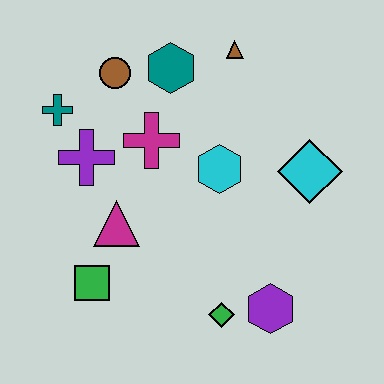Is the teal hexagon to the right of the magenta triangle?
Yes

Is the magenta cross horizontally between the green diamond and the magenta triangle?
Yes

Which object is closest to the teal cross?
The purple cross is closest to the teal cross.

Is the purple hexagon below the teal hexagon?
Yes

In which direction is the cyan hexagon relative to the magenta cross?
The cyan hexagon is to the right of the magenta cross.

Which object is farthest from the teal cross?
The purple hexagon is farthest from the teal cross.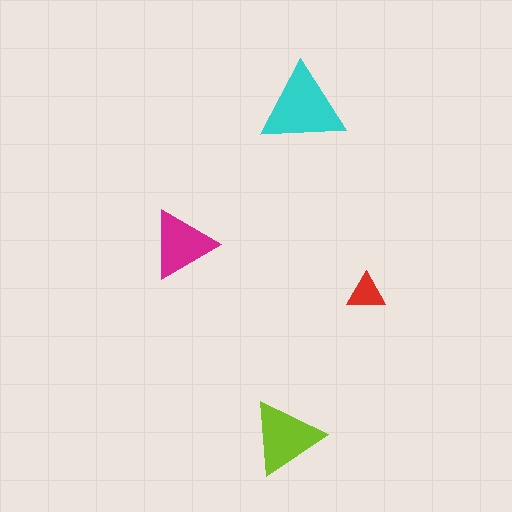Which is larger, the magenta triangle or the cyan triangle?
The cyan one.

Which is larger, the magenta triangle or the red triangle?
The magenta one.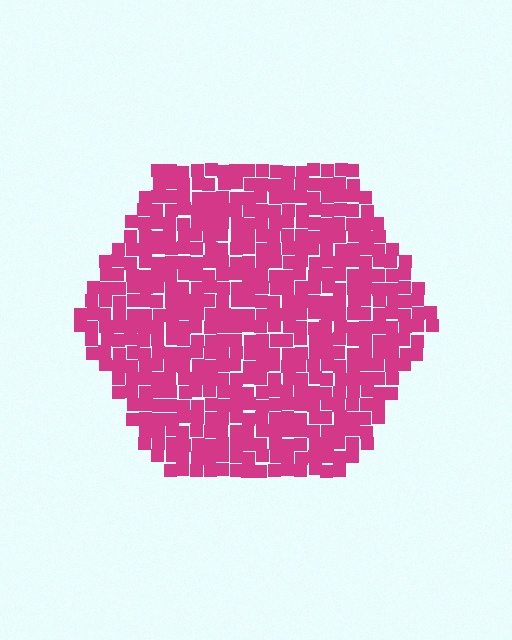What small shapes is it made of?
It is made of small squares.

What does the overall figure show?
The overall figure shows a hexagon.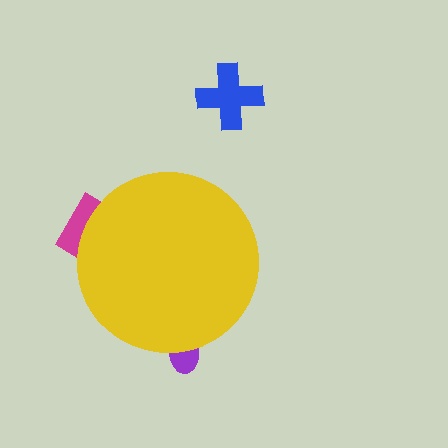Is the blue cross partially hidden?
No, the blue cross is fully visible.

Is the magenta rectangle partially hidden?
Yes, the magenta rectangle is partially hidden behind the yellow circle.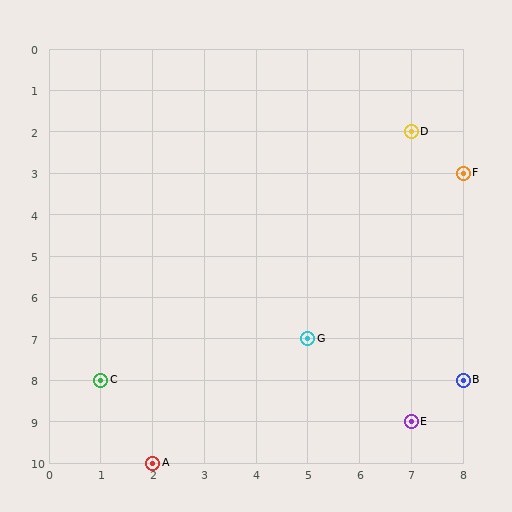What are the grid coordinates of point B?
Point B is at grid coordinates (8, 8).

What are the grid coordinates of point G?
Point G is at grid coordinates (5, 7).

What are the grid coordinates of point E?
Point E is at grid coordinates (7, 9).